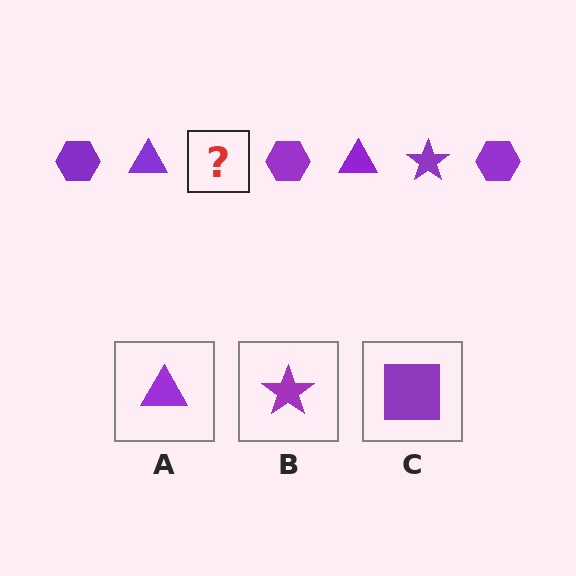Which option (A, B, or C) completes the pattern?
B.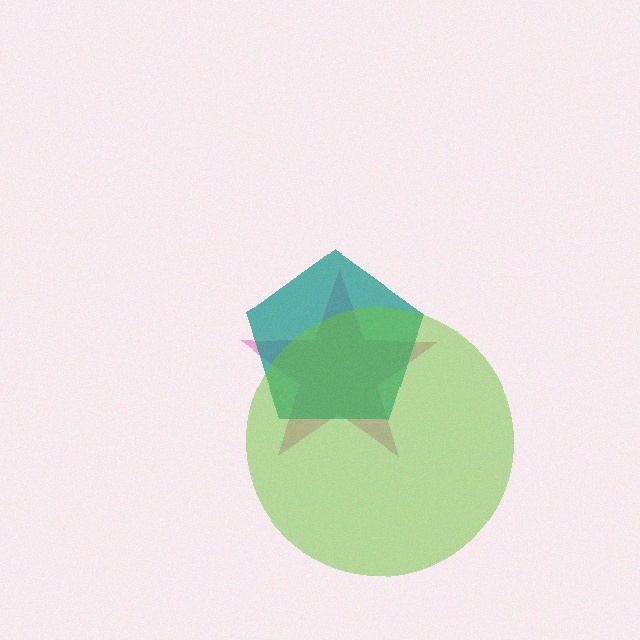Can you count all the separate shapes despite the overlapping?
Yes, there are 3 separate shapes.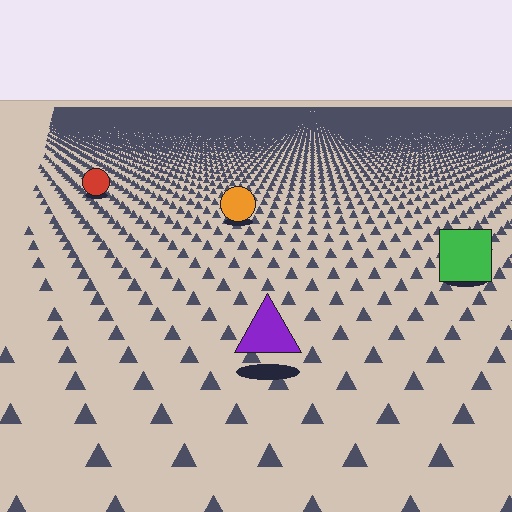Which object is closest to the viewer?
The purple triangle is closest. The texture marks near it are larger and more spread out.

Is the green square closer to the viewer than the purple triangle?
No. The purple triangle is closer — you can tell from the texture gradient: the ground texture is coarser near it.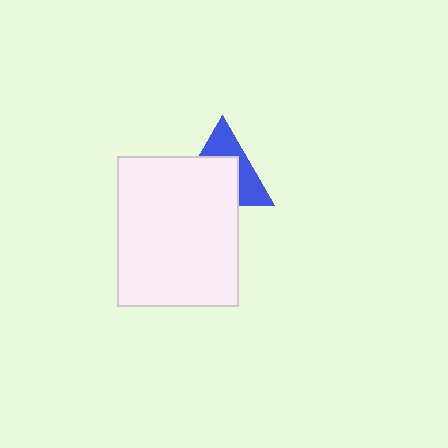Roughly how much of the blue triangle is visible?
A small part of it is visible (roughly 42%).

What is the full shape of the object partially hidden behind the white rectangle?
The partially hidden object is a blue triangle.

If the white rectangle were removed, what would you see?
You would see the complete blue triangle.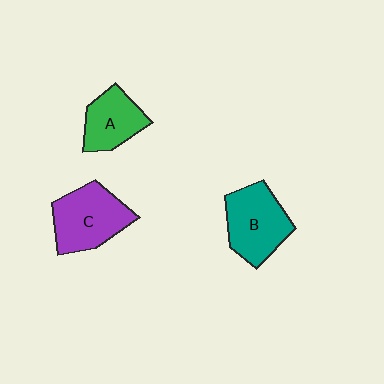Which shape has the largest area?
Shape C (purple).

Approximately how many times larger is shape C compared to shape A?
Approximately 1.3 times.